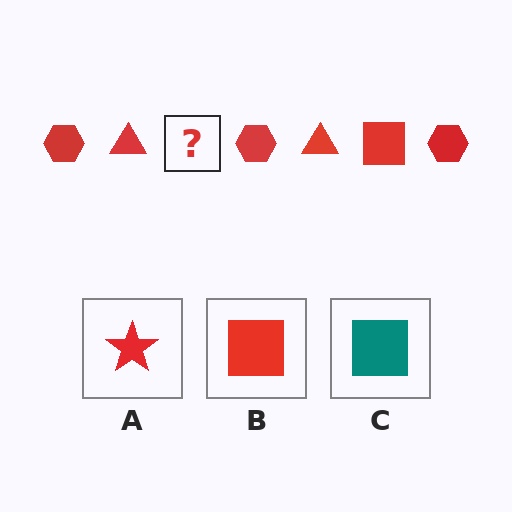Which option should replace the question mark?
Option B.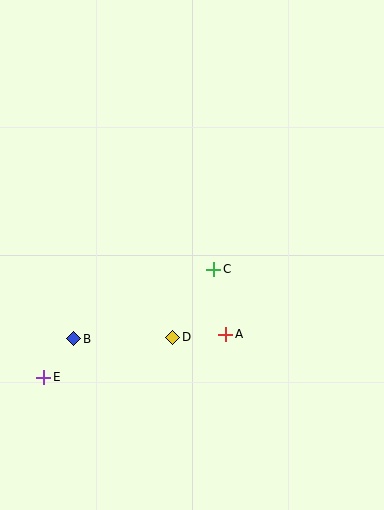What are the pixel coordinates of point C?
Point C is at (214, 269).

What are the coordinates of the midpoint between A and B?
The midpoint between A and B is at (150, 337).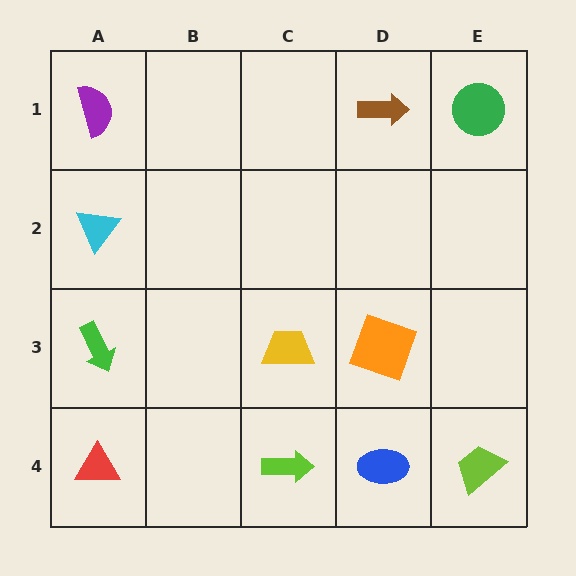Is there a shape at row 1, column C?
No, that cell is empty.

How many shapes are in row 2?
1 shape.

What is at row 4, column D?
A blue ellipse.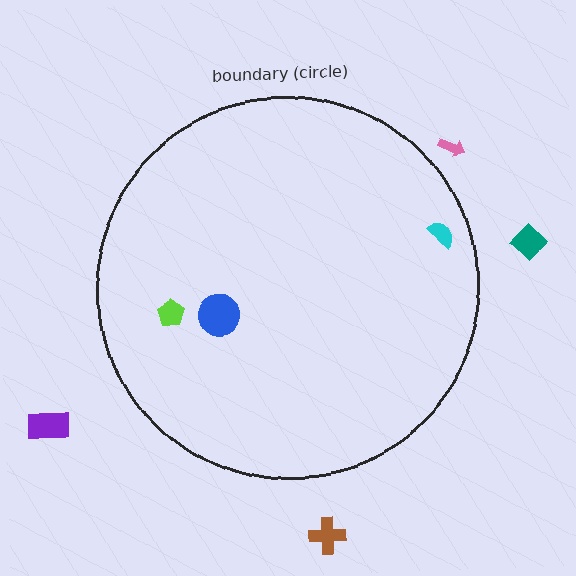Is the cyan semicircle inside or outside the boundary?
Inside.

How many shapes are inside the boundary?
3 inside, 4 outside.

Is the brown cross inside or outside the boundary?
Outside.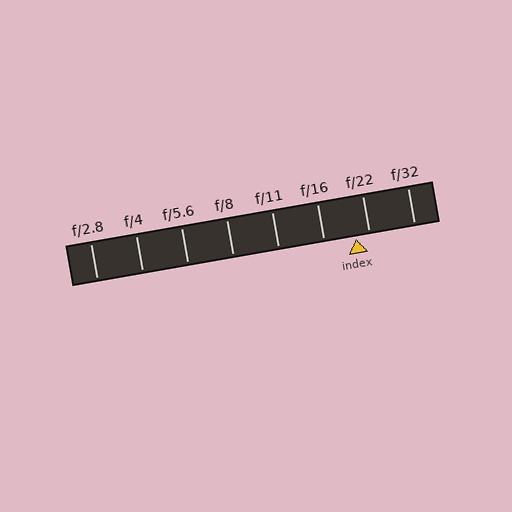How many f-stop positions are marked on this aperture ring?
There are 8 f-stop positions marked.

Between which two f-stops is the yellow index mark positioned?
The index mark is between f/16 and f/22.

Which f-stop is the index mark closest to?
The index mark is closest to f/22.